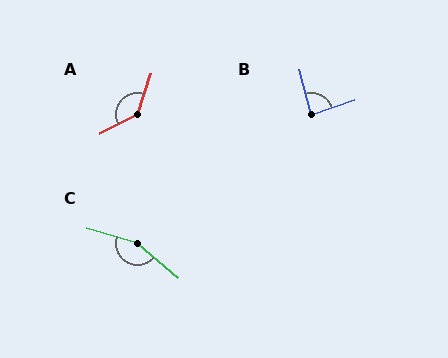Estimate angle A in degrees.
Approximately 135 degrees.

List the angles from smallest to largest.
B (85°), A (135°), C (156°).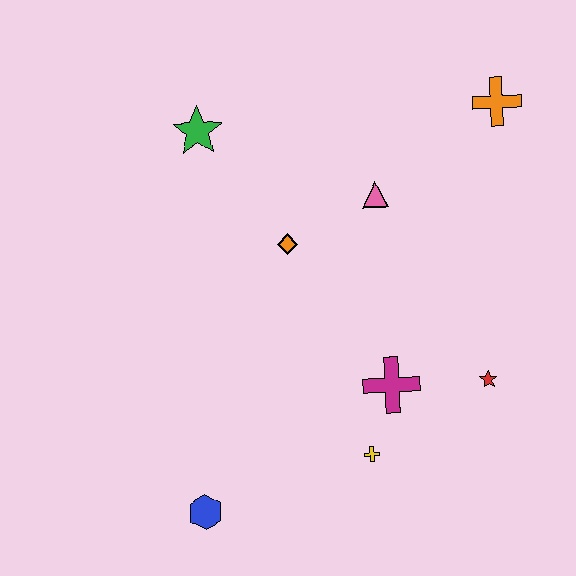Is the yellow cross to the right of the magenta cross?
No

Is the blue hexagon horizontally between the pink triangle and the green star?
No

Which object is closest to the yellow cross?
The magenta cross is closest to the yellow cross.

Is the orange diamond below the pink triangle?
Yes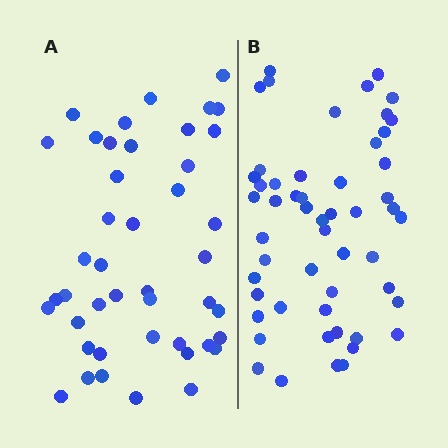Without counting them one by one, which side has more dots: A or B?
Region B (the right region) has more dots.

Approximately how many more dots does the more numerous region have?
Region B has roughly 8 or so more dots than region A.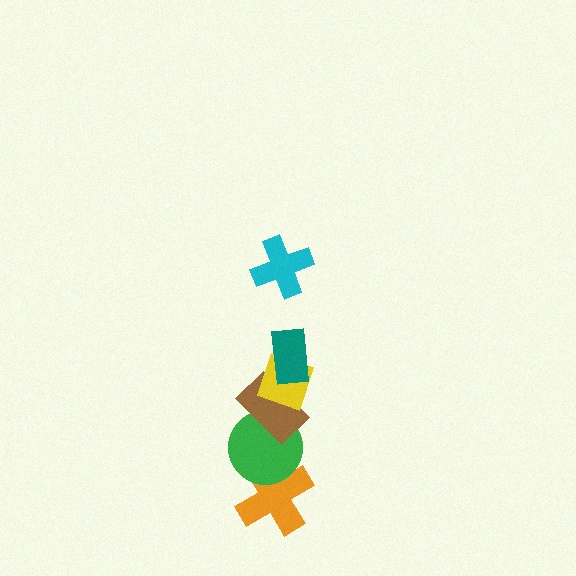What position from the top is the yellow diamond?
The yellow diamond is 3rd from the top.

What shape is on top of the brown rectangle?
The yellow diamond is on top of the brown rectangle.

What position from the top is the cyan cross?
The cyan cross is 1st from the top.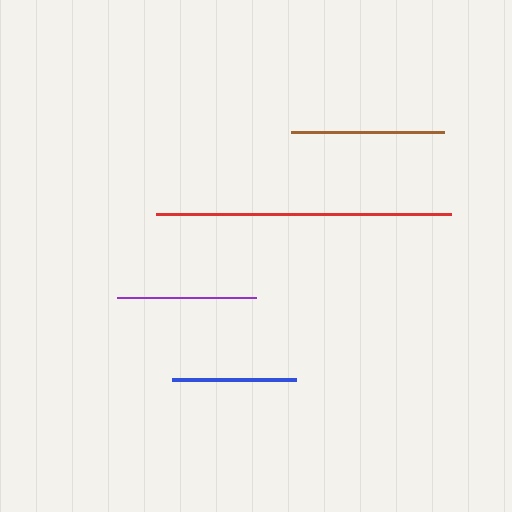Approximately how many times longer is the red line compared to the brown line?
The red line is approximately 1.9 times the length of the brown line.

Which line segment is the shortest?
The blue line is the shortest at approximately 124 pixels.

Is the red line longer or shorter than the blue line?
The red line is longer than the blue line.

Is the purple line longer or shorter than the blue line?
The purple line is longer than the blue line.